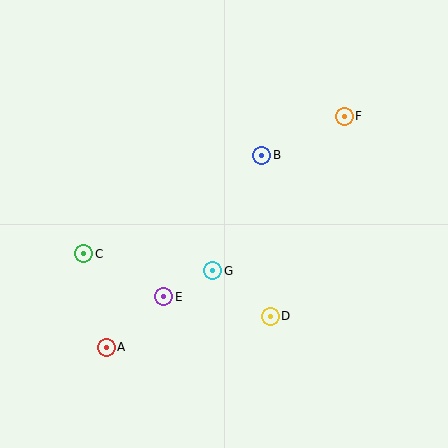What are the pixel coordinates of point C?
Point C is at (84, 254).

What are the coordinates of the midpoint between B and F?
The midpoint between B and F is at (303, 136).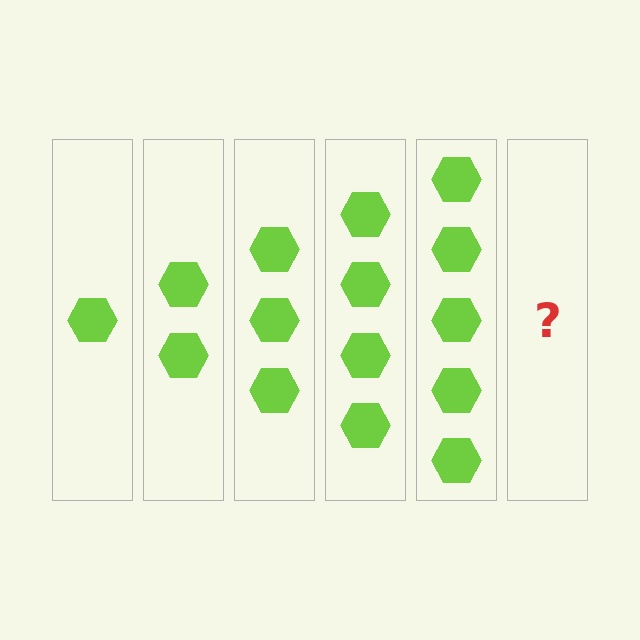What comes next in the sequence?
The next element should be 6 hexagons.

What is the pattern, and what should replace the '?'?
The pattern is that each step adds one more hexagon. The '?' should be 6 hexagons.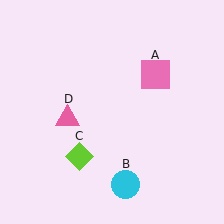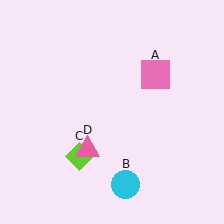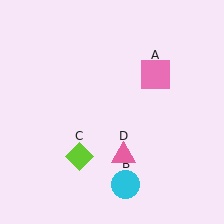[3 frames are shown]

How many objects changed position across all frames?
1 object changed position: pink triangle (object D).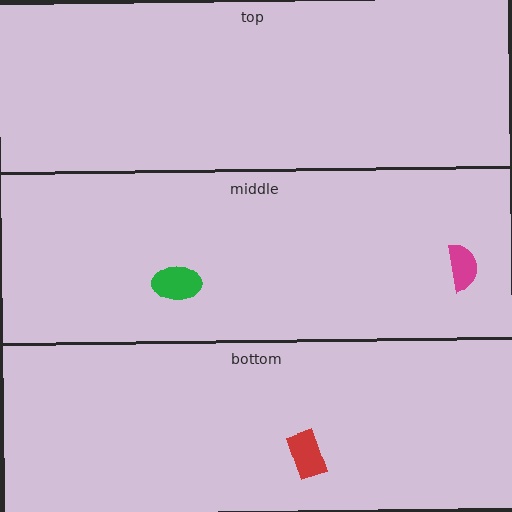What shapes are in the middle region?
The magenta semicircle, the green ellipse.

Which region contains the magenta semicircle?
The middle region.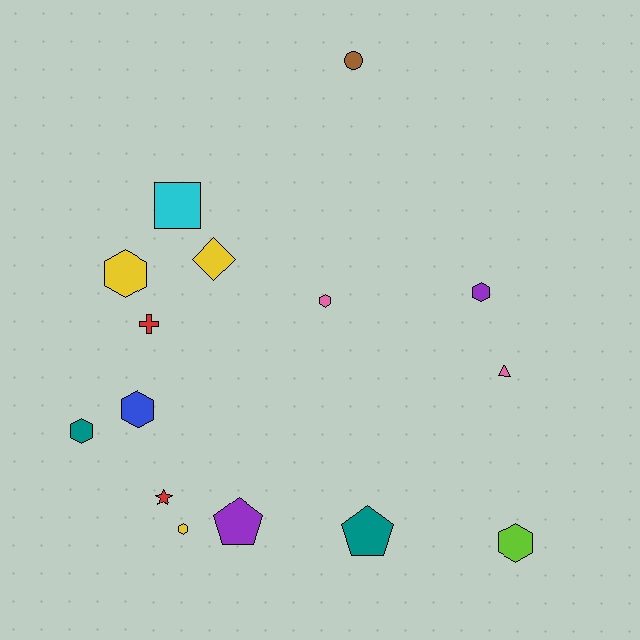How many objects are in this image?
There are 15 objects.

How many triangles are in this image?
There is 1 triangle.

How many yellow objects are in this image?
There are 3 yellow objects.